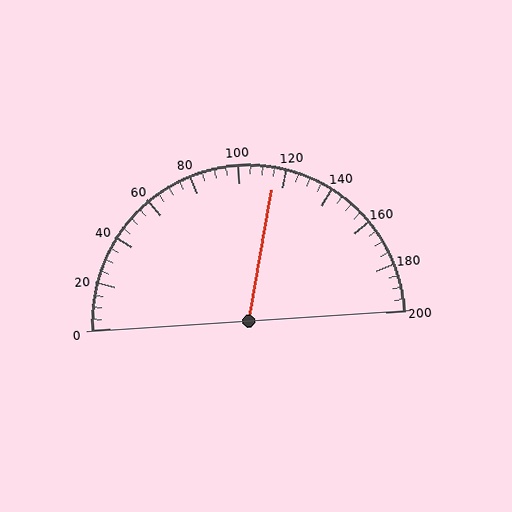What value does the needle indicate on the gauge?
The needle indicates approximately 115.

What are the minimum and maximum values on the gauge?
The gauge ranges from 0 to 200.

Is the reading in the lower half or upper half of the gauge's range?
The reading is in the upper half of the range (0 to 200).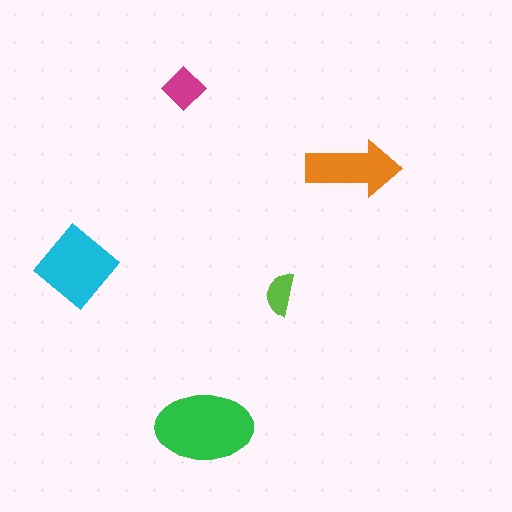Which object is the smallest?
The lime semicircle.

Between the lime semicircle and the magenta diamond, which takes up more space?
The magenta diamond.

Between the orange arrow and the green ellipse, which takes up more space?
The green ellipse.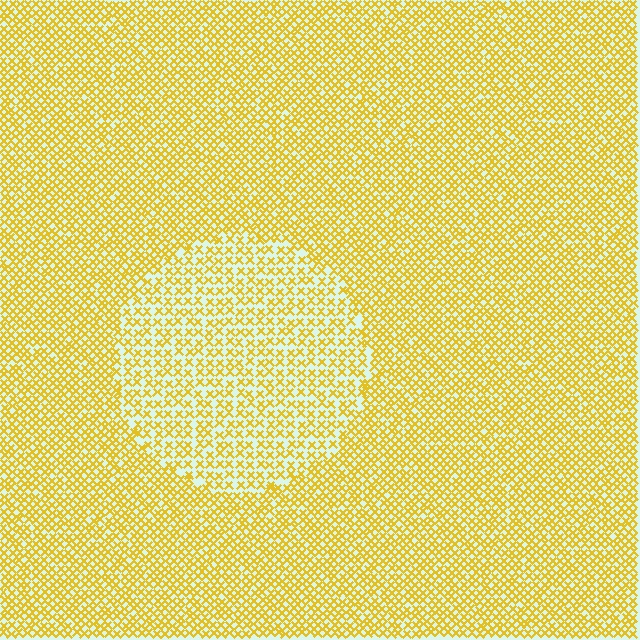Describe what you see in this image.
The image contains small yellow elements arranged at two different densities. A circle-shaped region is visible where the elements are less densely packed than the surrounding area.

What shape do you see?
I see a circle.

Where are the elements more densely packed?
The elements are more densely packed outside the circle boundary.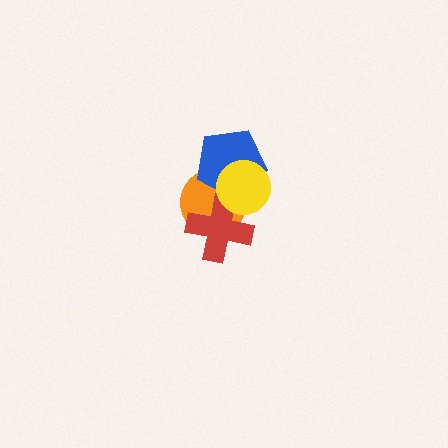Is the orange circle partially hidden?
Yes, it is partially covered by another shape.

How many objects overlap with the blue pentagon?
2 objects overlap with the blue pentagon.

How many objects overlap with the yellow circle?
3 objects overlap with the yellow circle.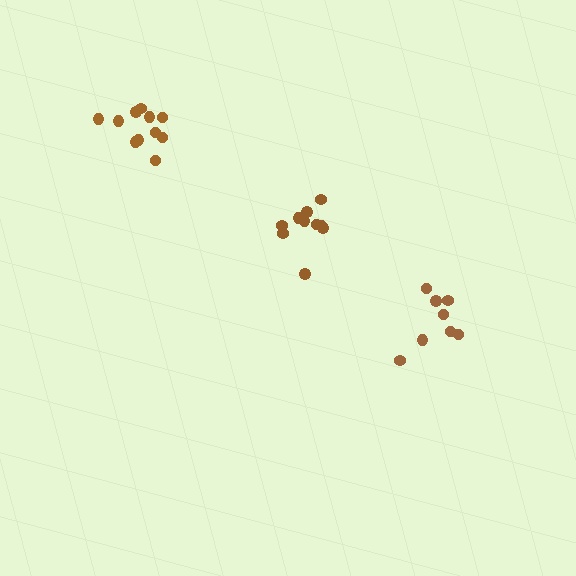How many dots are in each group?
Group 1: 8 dots, Group 2: 11 dots, Group 3: 10 dots (29 total).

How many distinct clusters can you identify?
There are 3 distinct clusters.